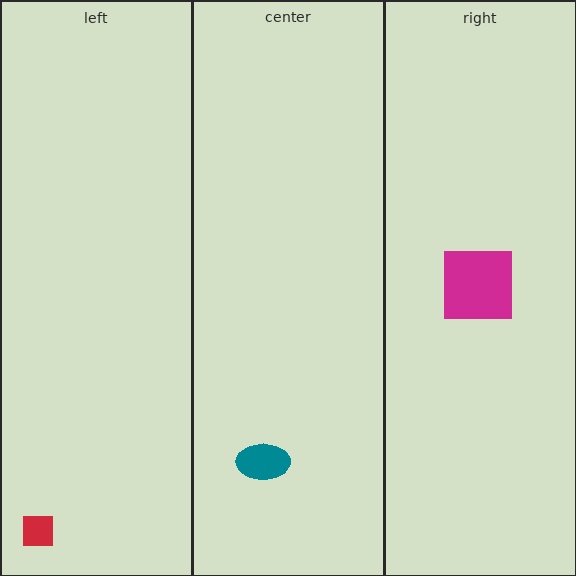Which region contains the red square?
The left region.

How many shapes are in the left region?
1.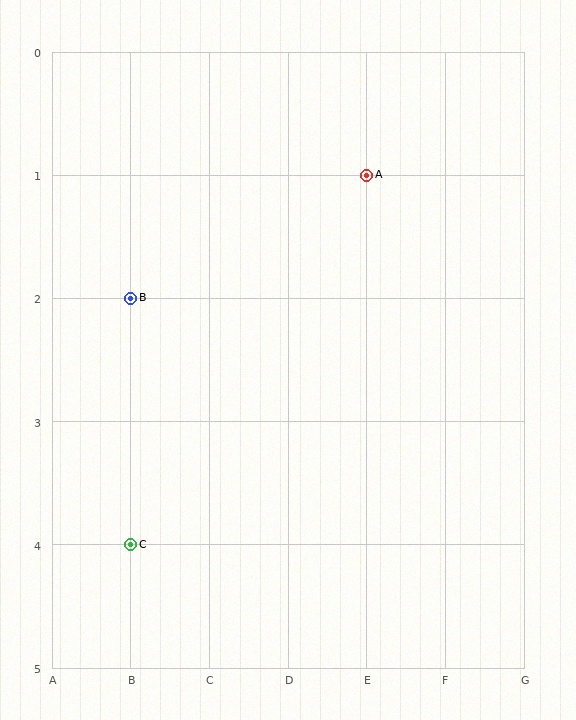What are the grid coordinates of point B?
Point B is at grid coordinates (B, 2).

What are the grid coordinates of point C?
Point C is at grid coordinates (B, 4).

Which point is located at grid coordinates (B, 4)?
Point C is at (B, 4).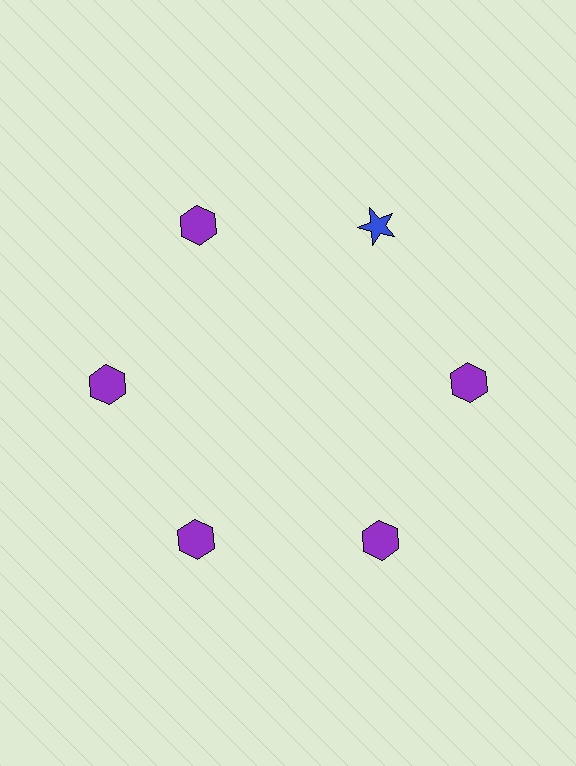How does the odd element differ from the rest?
It differs in both color (blue instead of purple) and shape (star instead of hexagon).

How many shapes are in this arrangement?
There are 6 shapes arranged in a ring pattern.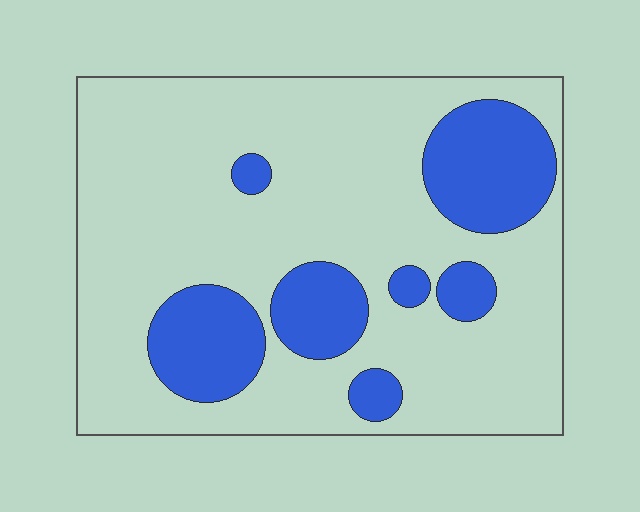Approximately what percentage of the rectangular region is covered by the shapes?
Approximately 25%.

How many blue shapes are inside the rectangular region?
7.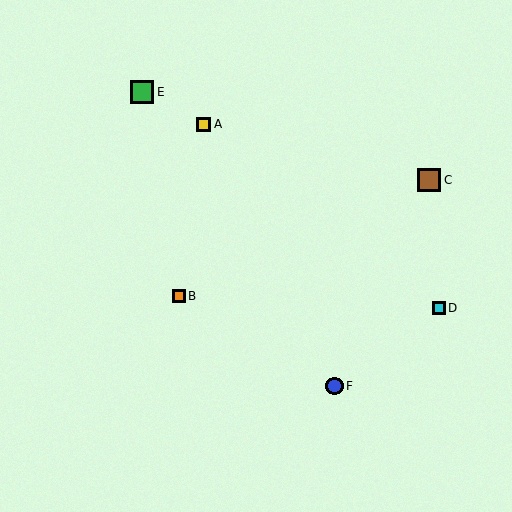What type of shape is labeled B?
Shape B is an orange square.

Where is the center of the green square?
The center of the green square is at (142, 92).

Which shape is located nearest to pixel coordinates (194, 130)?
The yellow square (labeled A) at (203, 124) is nearest to that location.